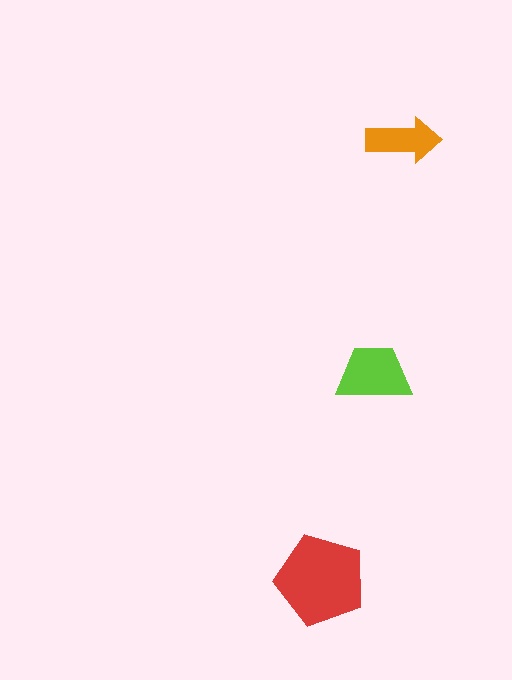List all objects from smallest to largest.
The orange arrow, the lime trapezoid, the red pentagon.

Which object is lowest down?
The red pentagon is bottommost.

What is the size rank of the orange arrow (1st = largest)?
3rd.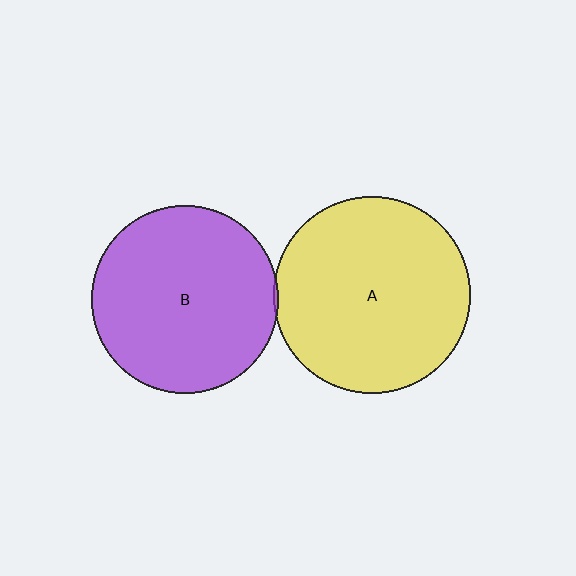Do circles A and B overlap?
Yes.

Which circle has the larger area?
Circle A (yellow).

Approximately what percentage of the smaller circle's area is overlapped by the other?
Approximately 5%.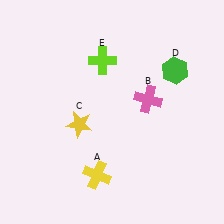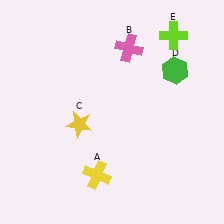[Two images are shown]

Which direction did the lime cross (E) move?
The lime cross (E) moved right.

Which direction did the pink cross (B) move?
The pink cross (B) moved up.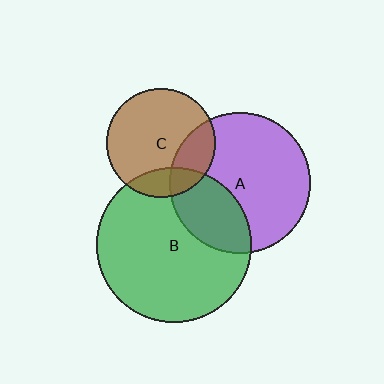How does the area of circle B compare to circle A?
Approximately 1.2 times.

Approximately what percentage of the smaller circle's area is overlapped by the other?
Approximately 15%.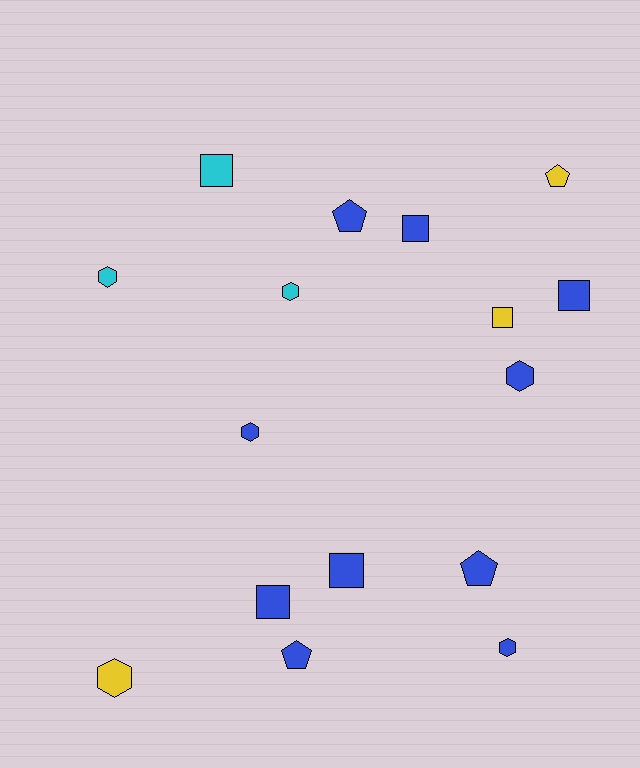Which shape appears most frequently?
Hexagon, with 6 objects.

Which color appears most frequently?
Blue, with 10 objects.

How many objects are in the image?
There are 16 objects.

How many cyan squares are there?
There is 1 cyan square.